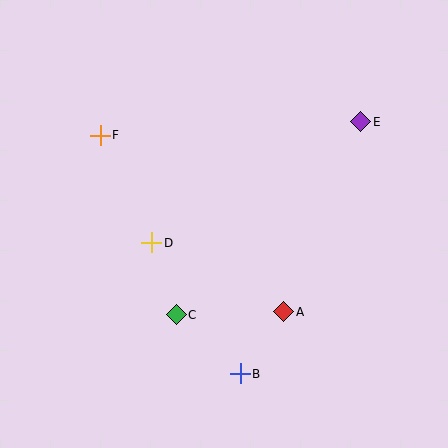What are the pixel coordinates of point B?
Point B is at (240, 374).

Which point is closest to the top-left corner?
Point F is closest to the top-left corner.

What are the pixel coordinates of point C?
Point C is at (176, 315).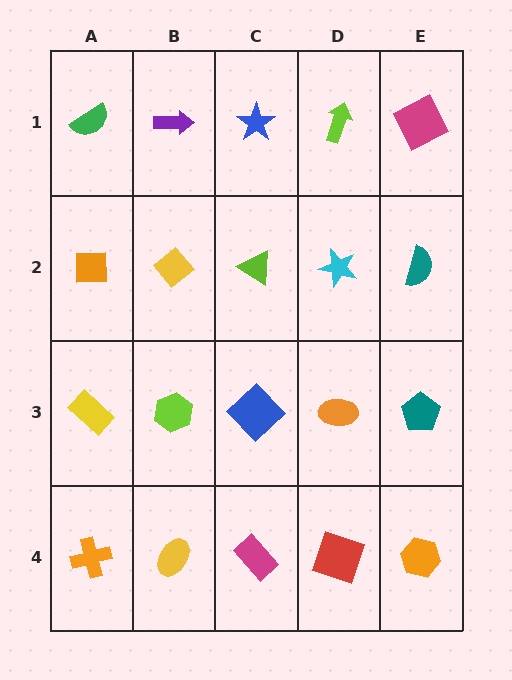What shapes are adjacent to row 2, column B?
A purple arrow (row 1, column B), a lime hexagon (row 3, column B), an orange square (row 2, column A), a lime triangle (row 2, column C).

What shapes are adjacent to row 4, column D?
An orange ellipse (row 3, column D), a magenta rectangle (row 4, column C), an orange hexagon (row 4, column E).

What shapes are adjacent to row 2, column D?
A lime arrow (row 1, column D), an orange ellipse (row 3, column D), a lime triangle (row 2, column C), a teal semicircle (row 2, column E).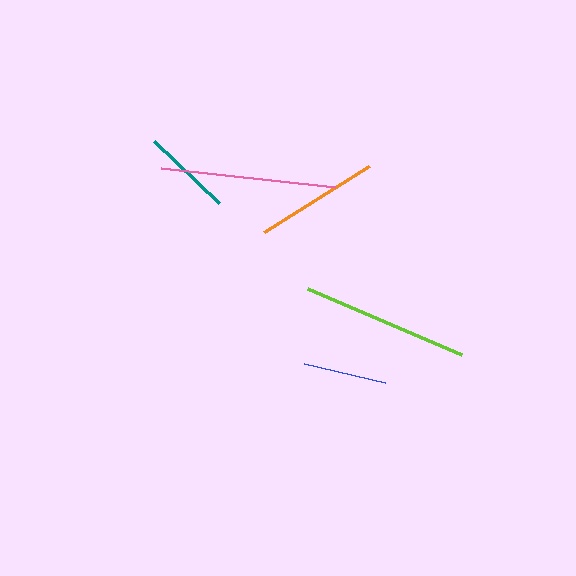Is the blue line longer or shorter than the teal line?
The teal line is longer than the blue line.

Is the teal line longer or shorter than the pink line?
The pink line is longer than the teal line.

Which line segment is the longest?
The pink line is the longest at approximately 175 pixels.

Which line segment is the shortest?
The blue line is the shortest at approximately 83 pixels.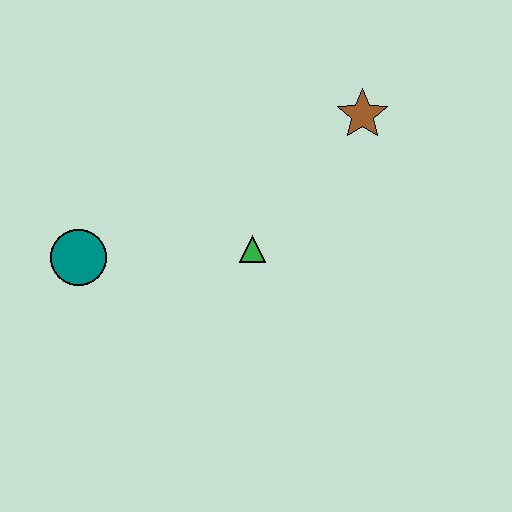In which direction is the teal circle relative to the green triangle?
The teal circle is to the left of the green triangle.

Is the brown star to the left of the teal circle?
No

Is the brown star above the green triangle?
Yes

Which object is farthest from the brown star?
The teal circle is farthest from the brown star.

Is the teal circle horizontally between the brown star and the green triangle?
No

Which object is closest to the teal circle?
The green triangle is closest to the teal circle.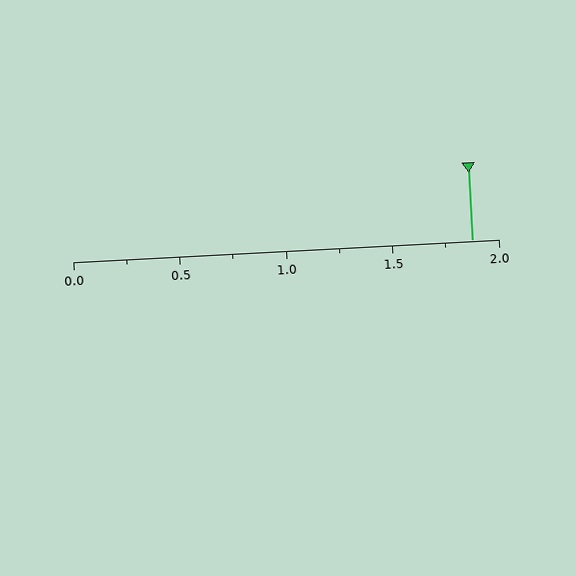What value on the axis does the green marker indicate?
The marker indicates approximately 1.88.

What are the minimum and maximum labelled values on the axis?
The axis runs from 0.0 to 2.0.